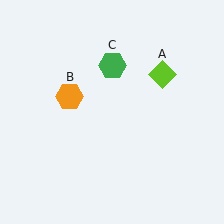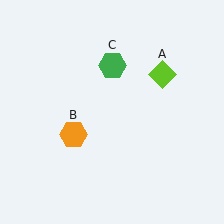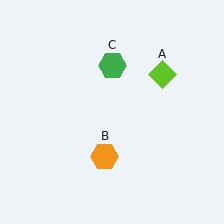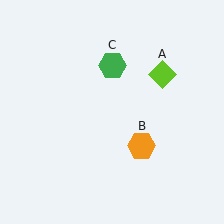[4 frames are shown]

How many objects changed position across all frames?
1 object changed position: orange hexagon (object B).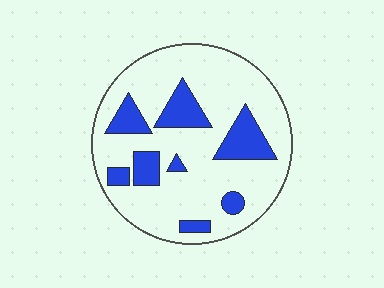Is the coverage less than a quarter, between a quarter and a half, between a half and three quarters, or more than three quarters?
Less than a quarter.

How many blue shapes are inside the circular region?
8.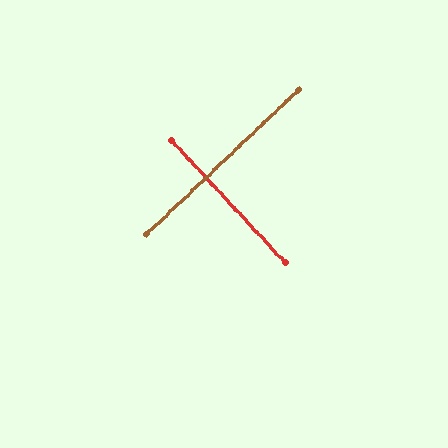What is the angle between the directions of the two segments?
Approximately 89 degrees.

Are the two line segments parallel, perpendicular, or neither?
Perpendicular — they meet at approximately 89°.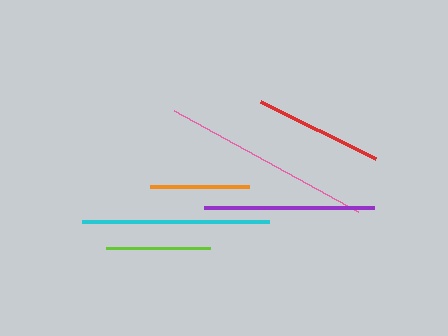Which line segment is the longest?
The pink line is the longest at approximately 210 pixels.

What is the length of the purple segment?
The purple segment is approximately 169 pixels long.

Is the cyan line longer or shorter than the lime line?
The cyan line is longer than the lime line.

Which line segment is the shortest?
The orange line is the shortest at approximately 99 pixels.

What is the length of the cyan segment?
The cyan segment is approximately 187 pixels long.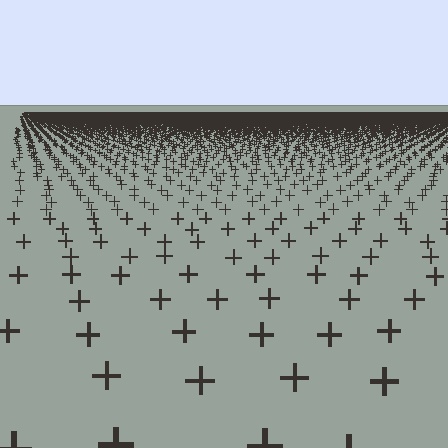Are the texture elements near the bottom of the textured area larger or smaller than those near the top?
Larger. Near the bottom, elements are closer to the viewer and appear at a bigger on-screen size.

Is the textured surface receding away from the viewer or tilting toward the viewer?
The surface is receding away from the viewer. Texture elements get smaller and denser toward the top.